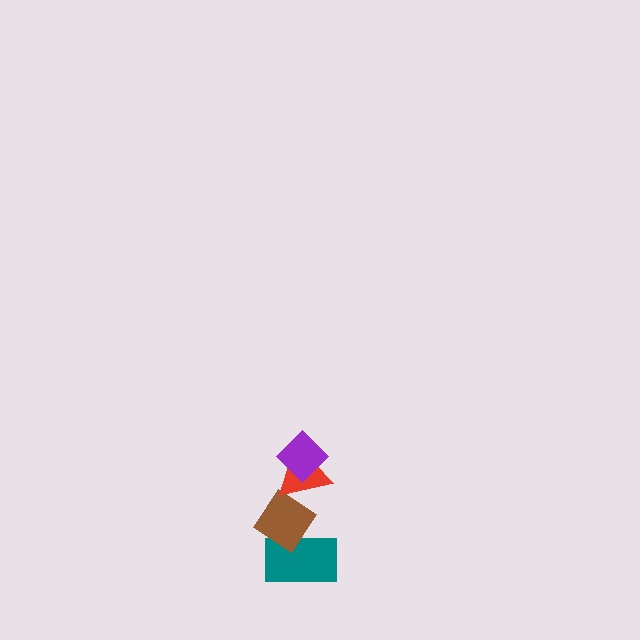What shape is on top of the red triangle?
The purple diamond is on top of the red triangle.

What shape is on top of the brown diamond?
The red triangle is on top of the brown diamond.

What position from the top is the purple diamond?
The purple diamond is 1st from the top.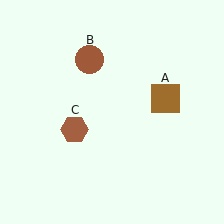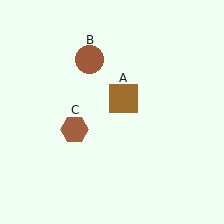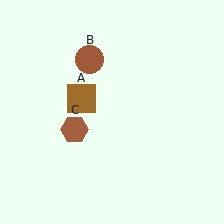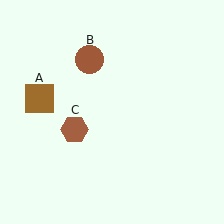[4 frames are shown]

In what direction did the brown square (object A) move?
The brown square (object A) moved left.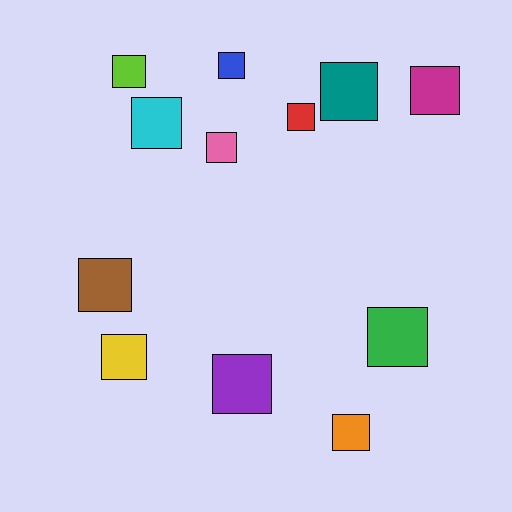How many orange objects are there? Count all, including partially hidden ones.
There is 1 orange object.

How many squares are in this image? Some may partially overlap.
There are 12 squares.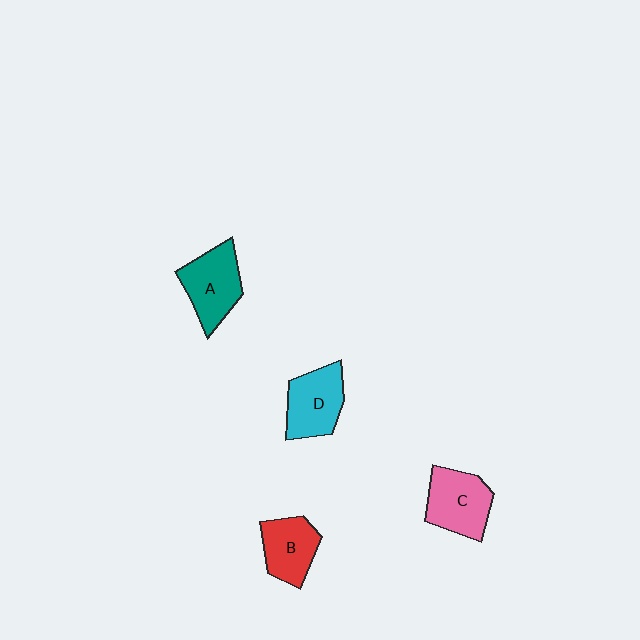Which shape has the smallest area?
Shape B (red).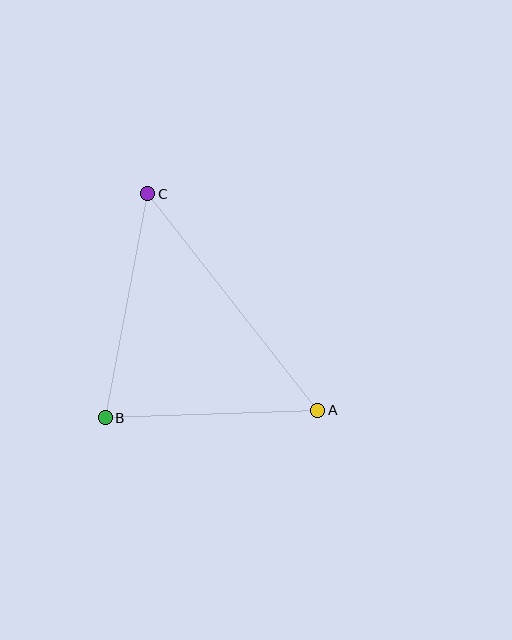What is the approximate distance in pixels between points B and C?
The distance between B and C is approximately 228 pixels.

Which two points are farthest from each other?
Points A and C are farthest from each other.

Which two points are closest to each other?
Points A and B are closest to each other.